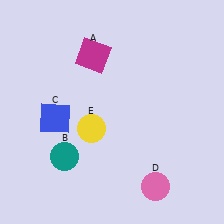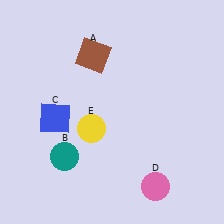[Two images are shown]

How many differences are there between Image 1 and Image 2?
There is 1 difference between the two images.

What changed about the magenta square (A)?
In Image 1, A is magenta. In Image 2, it changed to brown.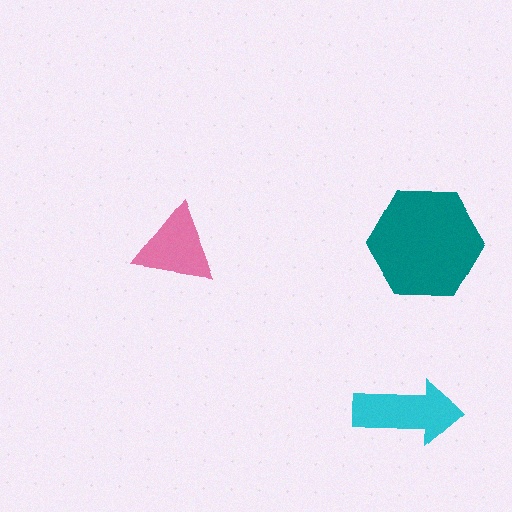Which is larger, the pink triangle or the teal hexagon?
The teal hexagon.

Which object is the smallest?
The pink triangle.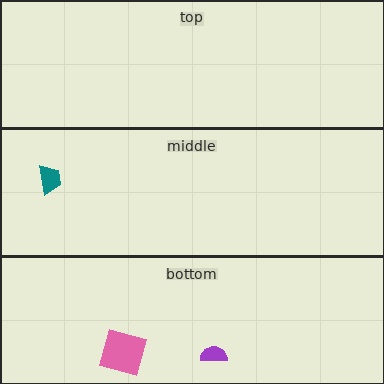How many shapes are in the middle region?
1.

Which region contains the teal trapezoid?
The middle region.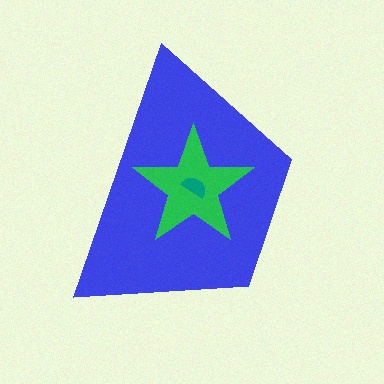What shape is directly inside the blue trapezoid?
The green star.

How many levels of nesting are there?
3.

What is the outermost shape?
The blue trapezoid.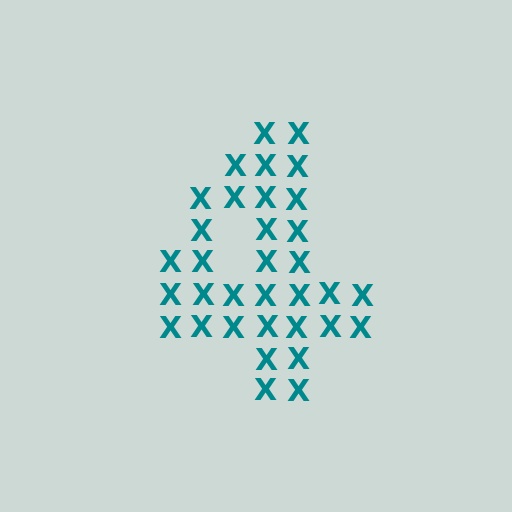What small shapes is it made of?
It is made of small letter X's.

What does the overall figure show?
The overall figure shows the digit 4.